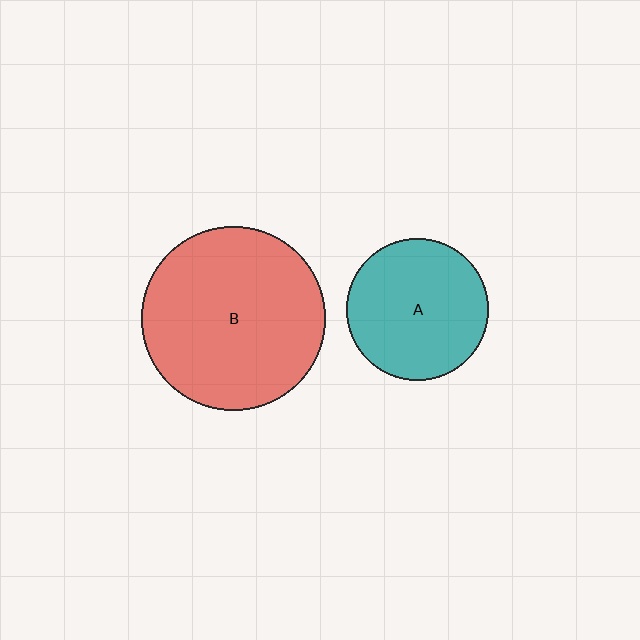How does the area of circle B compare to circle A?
Approximately 1.7 times.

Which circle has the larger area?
Circle B (red).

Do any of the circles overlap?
No, none of the circles overlap.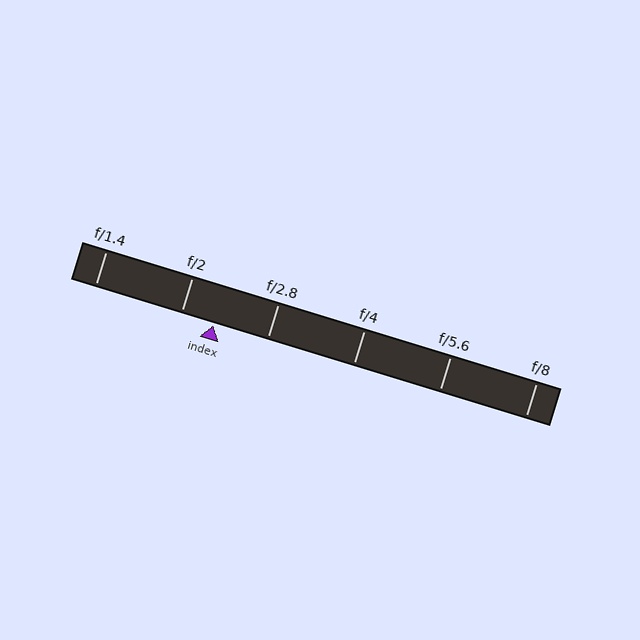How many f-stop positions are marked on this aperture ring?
There are 6 f-stop positions marked.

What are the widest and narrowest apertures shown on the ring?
The widest aperture shown is f/1.4 and the narrowest is f/8.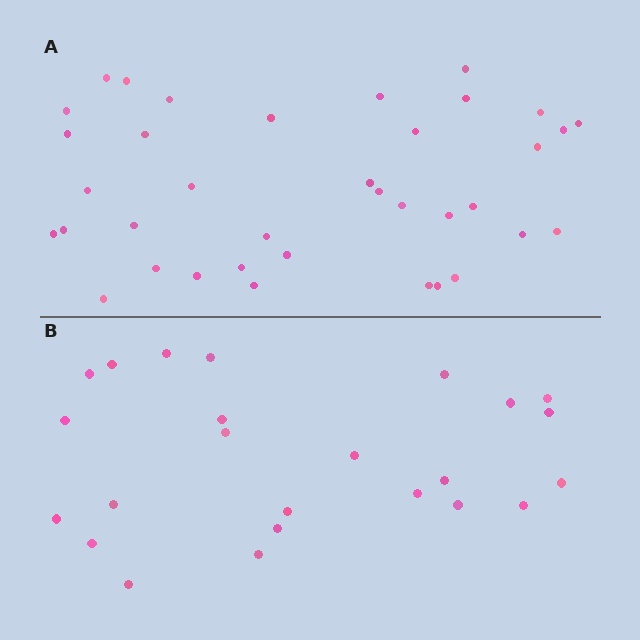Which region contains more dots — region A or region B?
Region A (the top region) has more dots.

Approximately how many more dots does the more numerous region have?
Region A has approximately 15 more dots than region B.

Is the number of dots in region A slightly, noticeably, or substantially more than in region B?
Region A has substantially more. The ratio is roughly 1.5 to 1.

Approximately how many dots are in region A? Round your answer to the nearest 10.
About 40 dots. (The exact count is 37, which rounds to 40.)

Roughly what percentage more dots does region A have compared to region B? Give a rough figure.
About 55% more.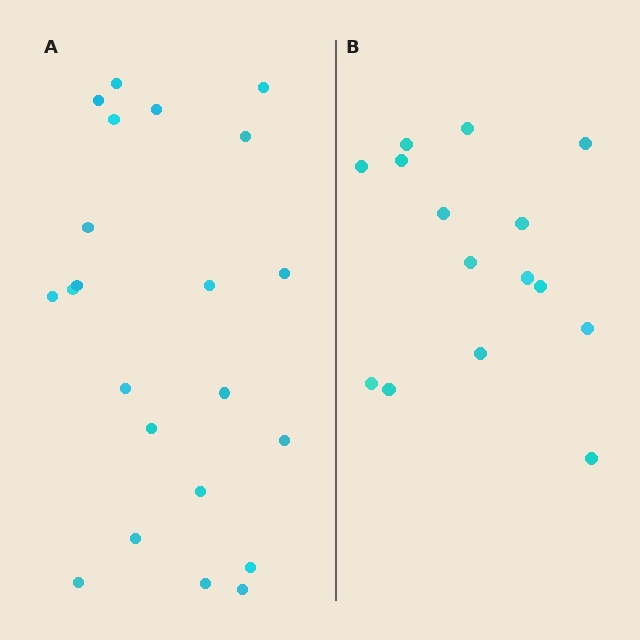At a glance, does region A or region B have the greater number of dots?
Region A (the left region) has more dots.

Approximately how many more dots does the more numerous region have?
Region A has roughly 8 or so more dots than region B.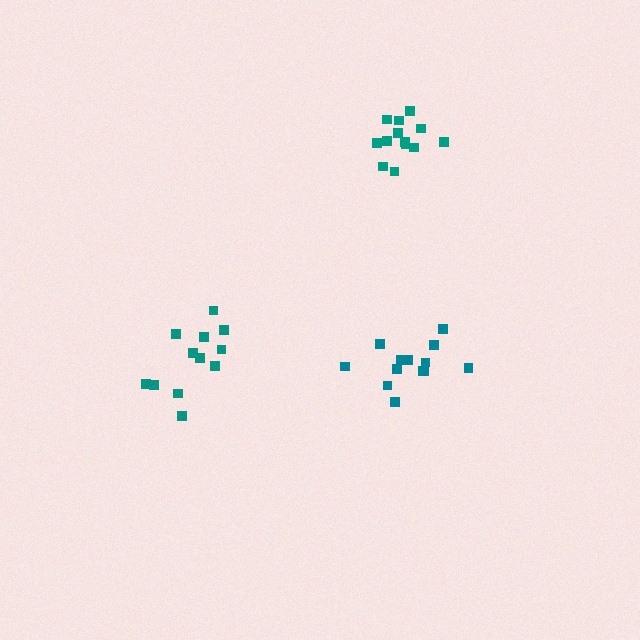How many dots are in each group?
Group 1: 12 dots, Group 2: 13 dots, Group 3: 13 dots (38 total).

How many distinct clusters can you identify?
There are 3 distinct clusters.